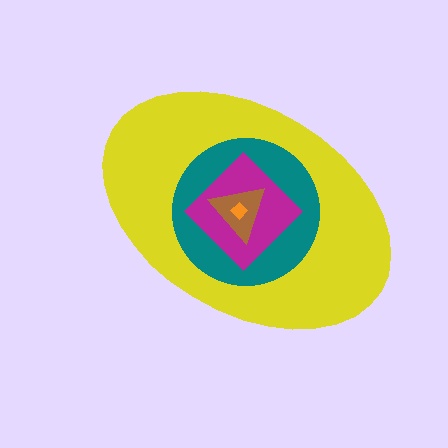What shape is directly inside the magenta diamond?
The brown triangle.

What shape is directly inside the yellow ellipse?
The teal circle.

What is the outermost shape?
The yellow ellipse.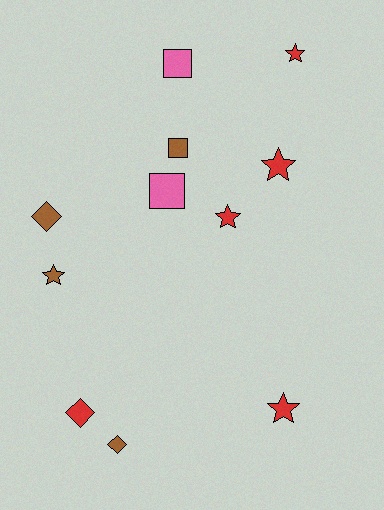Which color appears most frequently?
Red, with 5 objects.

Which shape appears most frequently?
Star, with 5 objects.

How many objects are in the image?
There are 11 objects.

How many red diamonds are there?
There is 1 red diamond.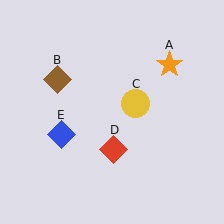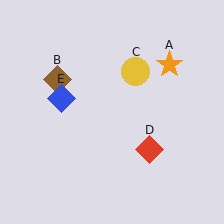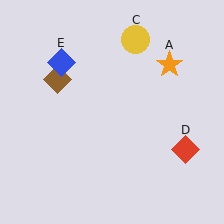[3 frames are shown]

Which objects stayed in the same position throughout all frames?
Orange star (object A) and brown diamond (object B) remained stationary.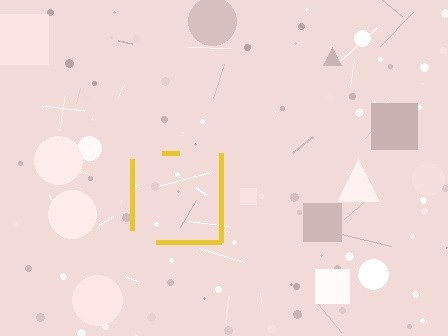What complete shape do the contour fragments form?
The contour fragments form a square.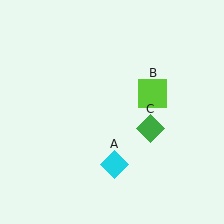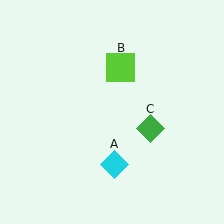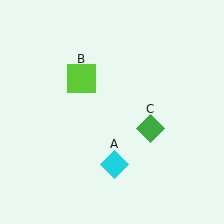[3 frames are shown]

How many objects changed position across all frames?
1 object changed position: lime square (object B).